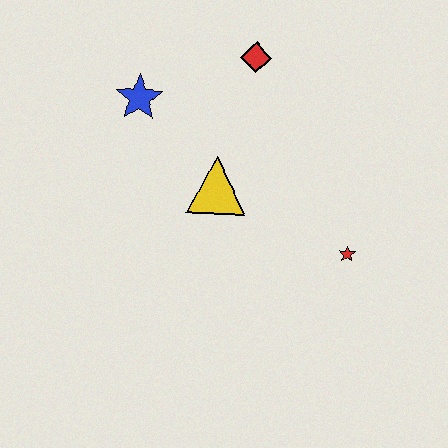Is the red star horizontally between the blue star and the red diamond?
No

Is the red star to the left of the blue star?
No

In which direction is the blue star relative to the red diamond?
The blue star is to the left of the red diamond.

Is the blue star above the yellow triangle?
Yes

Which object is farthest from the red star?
The blue star is farthest from the red star.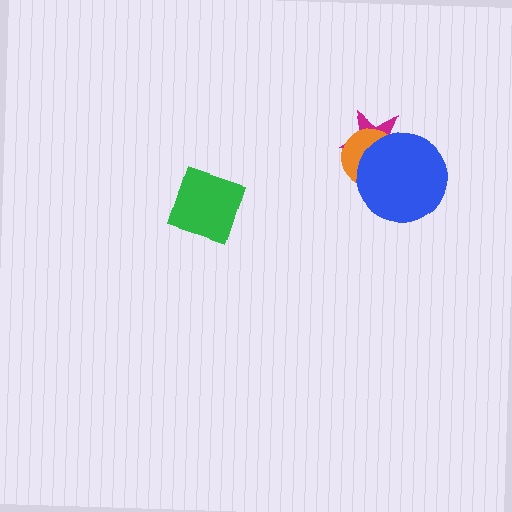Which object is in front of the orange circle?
The blue circle is in front of the orange circle.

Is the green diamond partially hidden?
No, no other shape covers it.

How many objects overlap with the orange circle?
2 objects overlap with the orange circle.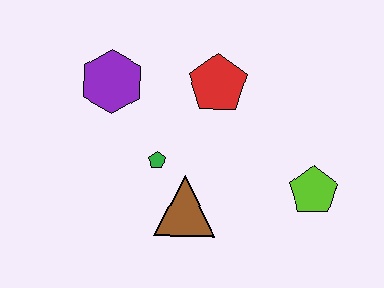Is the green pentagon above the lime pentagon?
Yes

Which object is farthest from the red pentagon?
The lime pentagon is farthest from the red pentagon.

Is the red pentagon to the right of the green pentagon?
Yes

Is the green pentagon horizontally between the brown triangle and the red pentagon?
No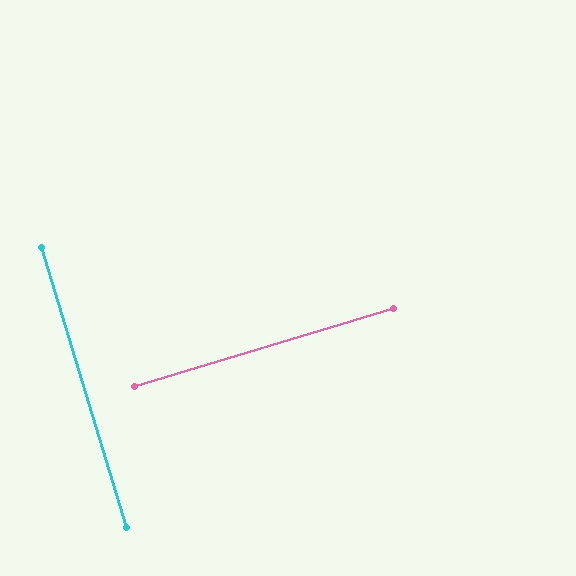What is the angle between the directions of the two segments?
Approximately 90 degrees.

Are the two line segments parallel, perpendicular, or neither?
Perpendicular — they meet at approximately 90°.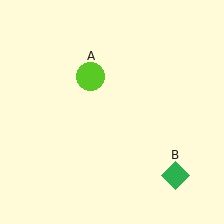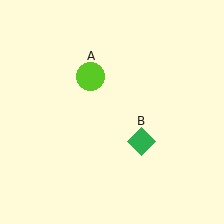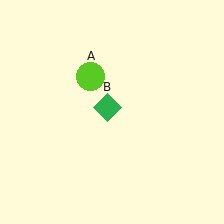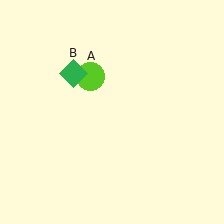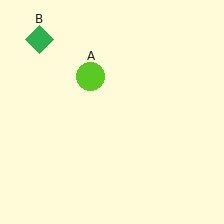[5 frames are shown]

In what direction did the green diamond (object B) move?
The green diamond (object B) moved up and to the left.